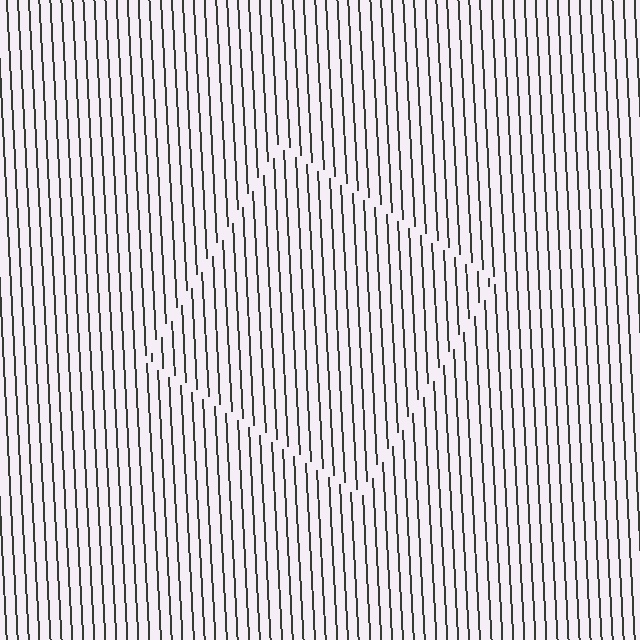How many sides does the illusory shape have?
4 sides — the line-ends trace a square.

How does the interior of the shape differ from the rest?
The interior of the shape contains the same grating, shifted by half a period — the contour is defined by the phase discontinuity where line-ends from the inner and outer gratings abut.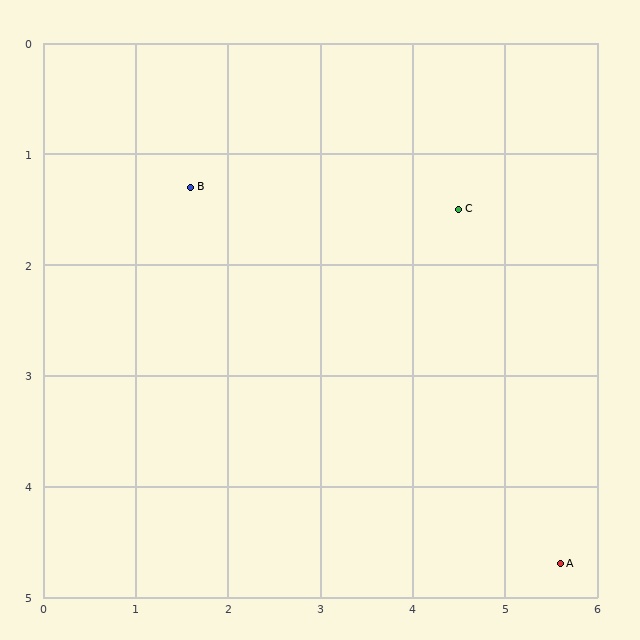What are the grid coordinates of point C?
Point C is at approximately (4.5, 1.5).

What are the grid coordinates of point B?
Point B is at approximately (1.6, 1.3).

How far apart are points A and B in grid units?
Points A and B are about 5.2 grid units apart.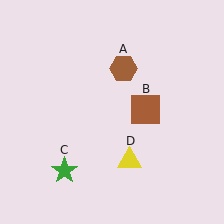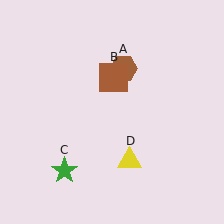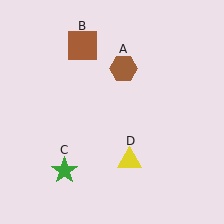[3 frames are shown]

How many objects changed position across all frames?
1 object changed position: brown square (object B).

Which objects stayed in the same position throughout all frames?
Brown hexagon (object A) and green star (object C) and yellow triangle (object D) remained stationary.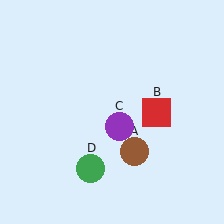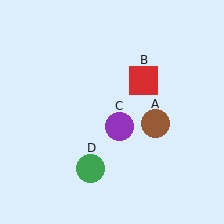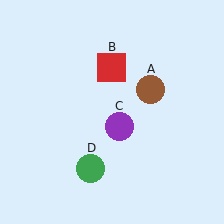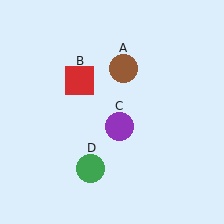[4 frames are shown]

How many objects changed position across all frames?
2 objects changed position: brown circle (object A), red square (object B).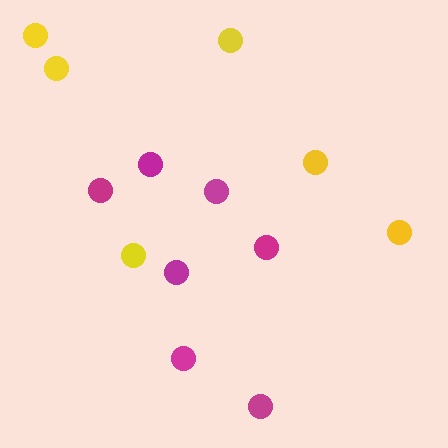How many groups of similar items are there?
There are 2 groups: one group of yellow circles (6) and one group of magenta circles (7).